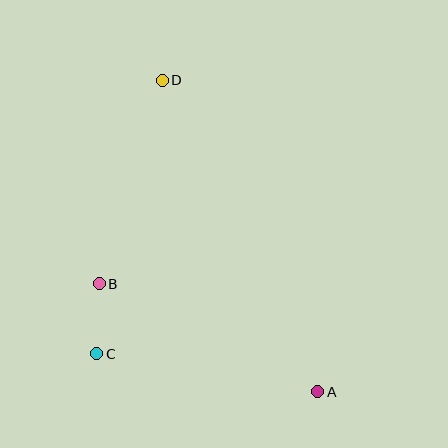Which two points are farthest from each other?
Points A and D are farthest from each other.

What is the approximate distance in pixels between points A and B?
The distance between A and B is approximately 244 pixels.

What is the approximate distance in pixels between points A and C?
The distance between A and C is approximately 224 pixels.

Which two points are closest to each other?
Points B and C are closest to each other.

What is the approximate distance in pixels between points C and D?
The distance between C and D is approximately 281 pixels.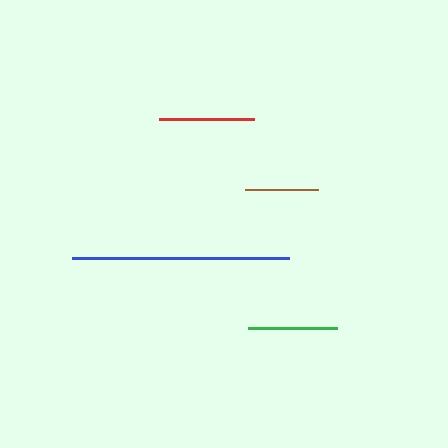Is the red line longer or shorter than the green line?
The red line is longer than the green line.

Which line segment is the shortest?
The brown line is the shortest at approximately 73 pixels.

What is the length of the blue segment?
The blue segment is approximately 217 pixels long.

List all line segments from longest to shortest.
From longest to shortest: blue, red, green, brown.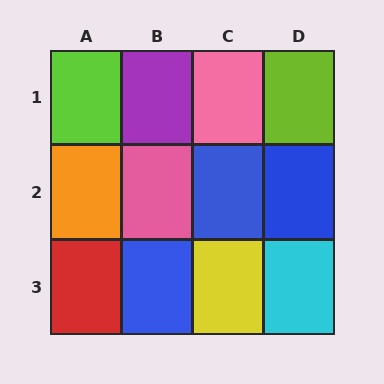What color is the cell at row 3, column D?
Cyan.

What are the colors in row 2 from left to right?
Orange, pink, blue, blue.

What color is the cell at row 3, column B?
Blue.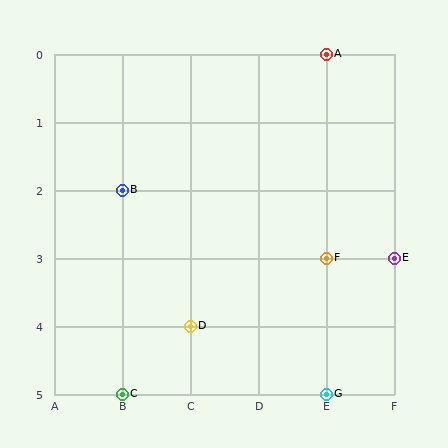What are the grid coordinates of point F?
Point F is at grid coordinates (E, 3).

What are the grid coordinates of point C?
Point C is at grid coordinates (B, 5).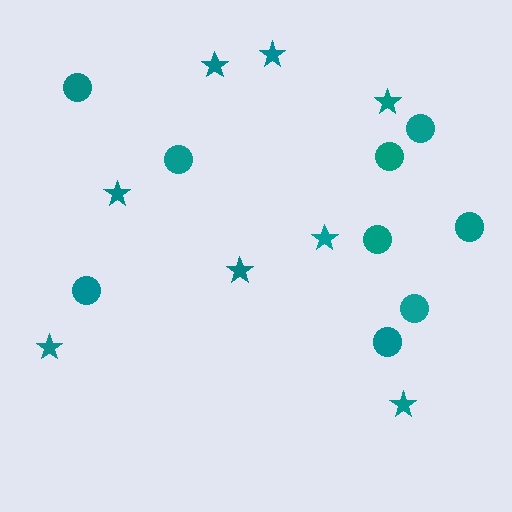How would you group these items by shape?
There are 2 groups: one group of stars (8) and one group of circles (9).